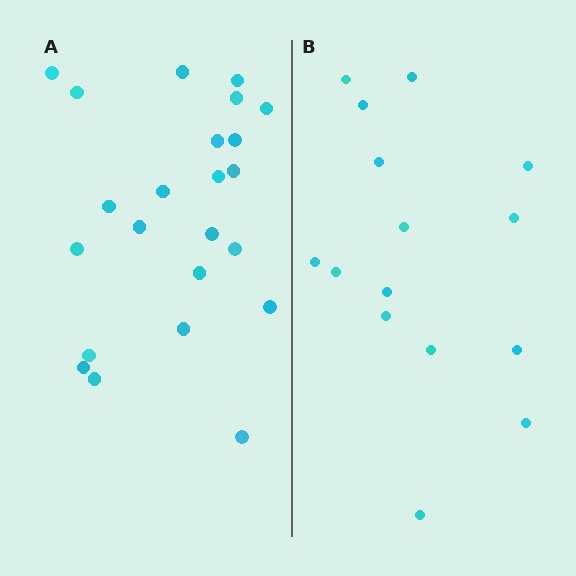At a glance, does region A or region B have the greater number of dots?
Region A (the left region) has more dots.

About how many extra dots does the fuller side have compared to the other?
Region A has roughly 8 or so more dots than region B.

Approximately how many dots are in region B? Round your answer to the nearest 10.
About 20 dots. (The exact count is 15, which rounds to 20.)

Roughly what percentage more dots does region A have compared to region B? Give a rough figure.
About 55% more.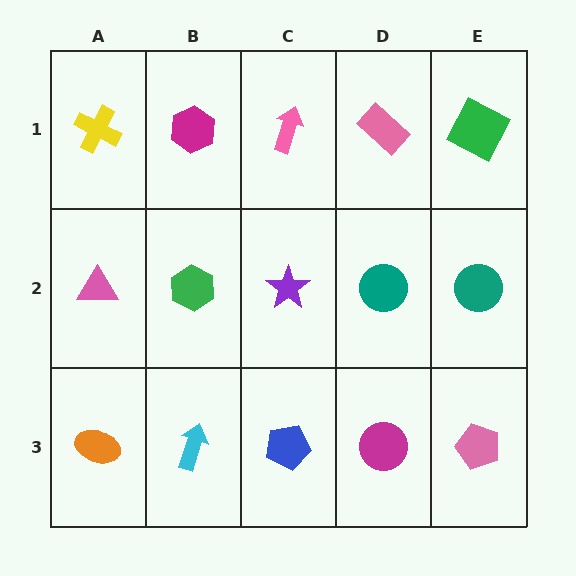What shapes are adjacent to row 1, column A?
A pink triangle (row 2, column A), a magenta hexagon (row 1, column B).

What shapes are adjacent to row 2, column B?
A magenta hexagon (row 1, column B), a cyan arrow (row 3, column B), a pink triangle (row 2, column A), a purple star (row 2, column C).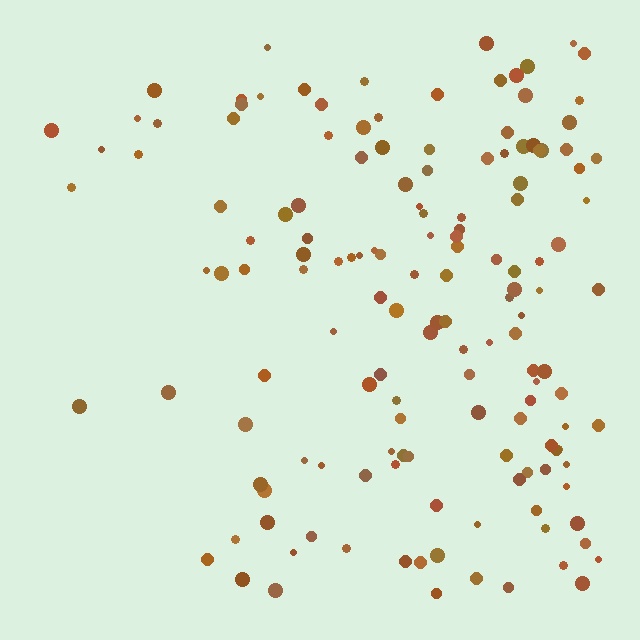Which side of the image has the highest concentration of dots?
The right.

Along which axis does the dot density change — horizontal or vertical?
Horizontal.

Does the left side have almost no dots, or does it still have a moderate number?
Still a moderate number, just noticeably fewer than the right.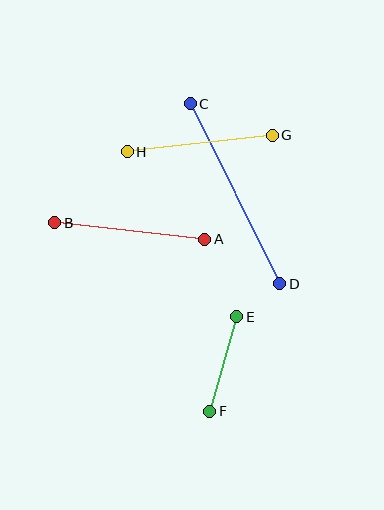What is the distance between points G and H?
The distance is approximately 146 pixels.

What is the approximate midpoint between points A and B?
The midpoint is at approximately (130, 231) pixels.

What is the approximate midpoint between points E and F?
The midpoint is at approximately (223, 364) pixels.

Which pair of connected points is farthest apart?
Points C and D are farthest apart.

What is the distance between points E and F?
The distance is approximately 98 pixels.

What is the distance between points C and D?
The distance is approximately 201 pixels.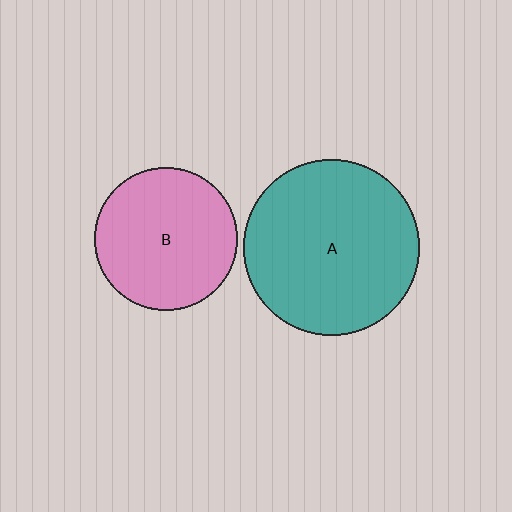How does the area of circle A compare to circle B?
Approximately 1.5 times.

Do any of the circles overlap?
No, none of the circles overlap.